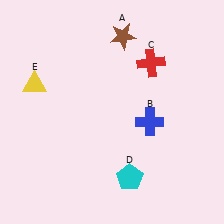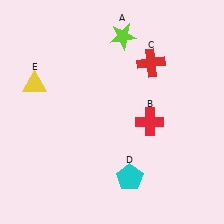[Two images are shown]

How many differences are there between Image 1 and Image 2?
There are 2 differences between the two images.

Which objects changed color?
A changed from brown to lime. B changed from blue to red.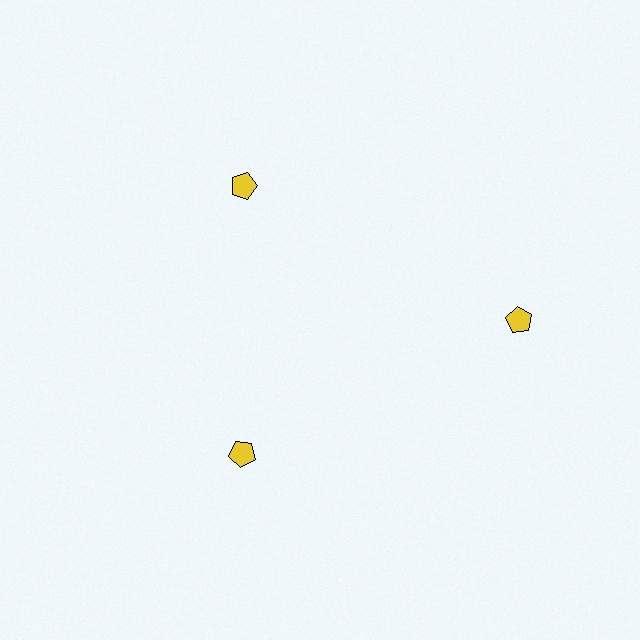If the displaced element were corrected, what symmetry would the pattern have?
It would have 3-fold rotational symmetry — the pattern would map onto itself every 120 degrees.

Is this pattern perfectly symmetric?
No. The 3 yellow pentagons are arranged in a ring, but one element near the 3 o'clock position is pushed outward from the center, breaking the 3-fold rotational symmetry.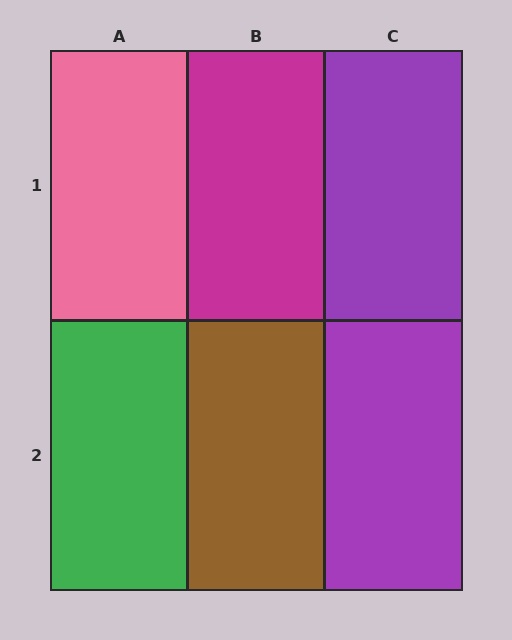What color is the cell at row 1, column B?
Magenta.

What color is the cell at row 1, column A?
Pink.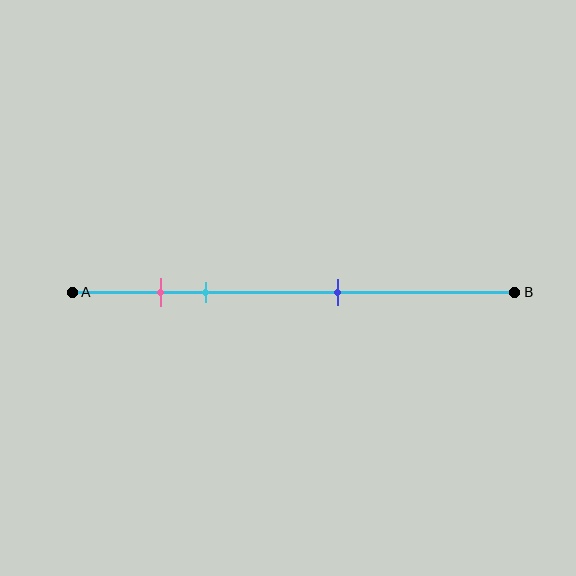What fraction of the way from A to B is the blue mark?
The blue mark is approximately 60% (0.6) of the way from A to B.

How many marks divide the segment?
There are 3 marks dividing the segment.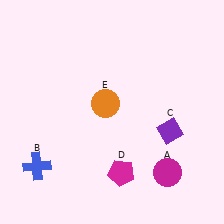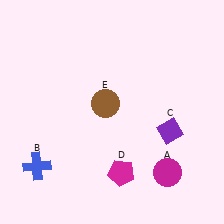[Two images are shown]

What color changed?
The circle (E) changed from orange in Image 1 to brown in Image 2.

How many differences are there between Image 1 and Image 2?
There is 1 difference between the two images.